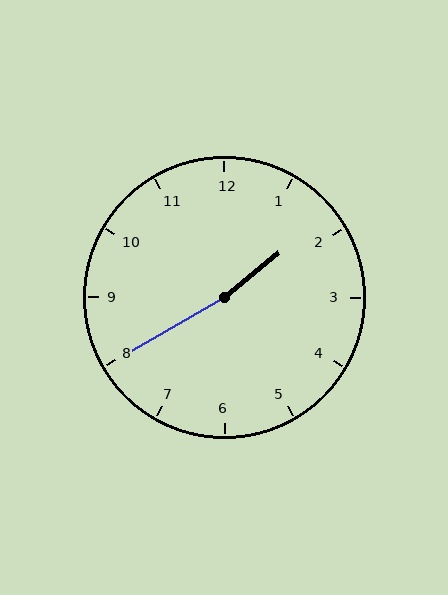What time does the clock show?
1:40.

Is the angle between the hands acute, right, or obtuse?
It is obtuse.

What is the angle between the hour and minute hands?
Approximately 170 degrees.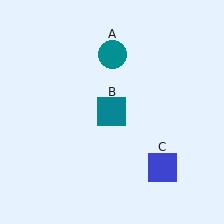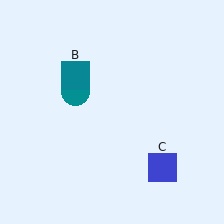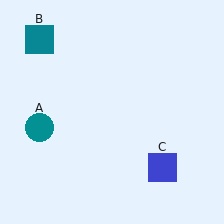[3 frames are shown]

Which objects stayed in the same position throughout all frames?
Blue square (object C) remained stationary.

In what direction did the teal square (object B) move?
The teal square (object B) moved up and to the left.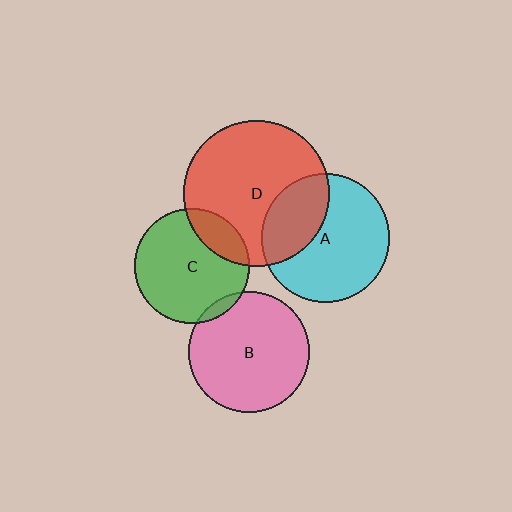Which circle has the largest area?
Circle D (red).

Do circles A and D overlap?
Yes.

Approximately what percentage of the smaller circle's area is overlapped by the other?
Approximately 30%.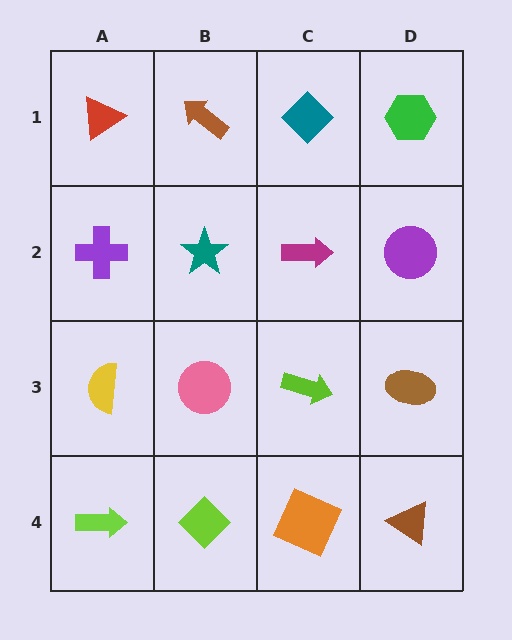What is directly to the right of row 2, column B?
A magenta arrow.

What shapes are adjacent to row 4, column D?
A brown ellipse (row 3, column D), an orange square (row 4, column C).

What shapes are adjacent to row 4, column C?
A lime arrow (row 3, column C), a lime diamond (row 4, column B), a brown triangle (row 4, column D).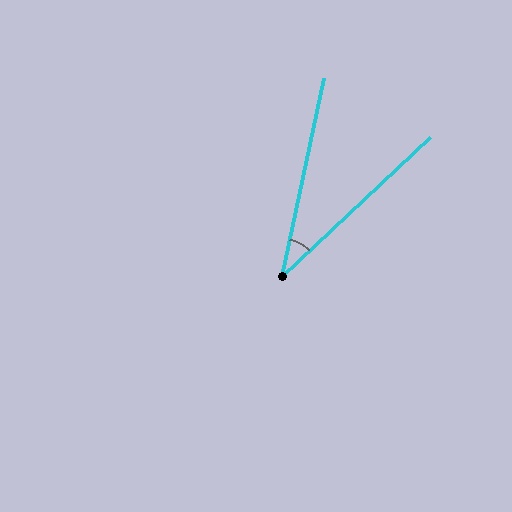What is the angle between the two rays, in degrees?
Approximately 35 degrees.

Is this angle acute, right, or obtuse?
It is acute.